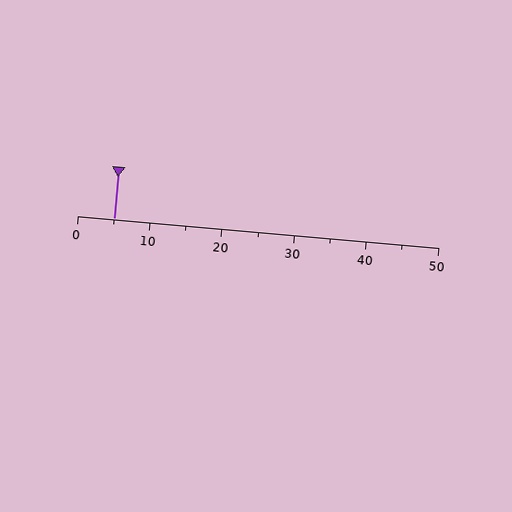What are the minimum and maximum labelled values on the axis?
The axis runs from 0 to 50.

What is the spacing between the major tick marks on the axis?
The major ticks are spaced 10 apart.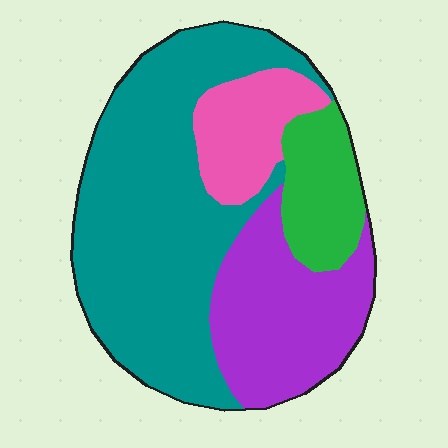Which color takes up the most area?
Teal, at roughly 50%.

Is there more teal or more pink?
Teal.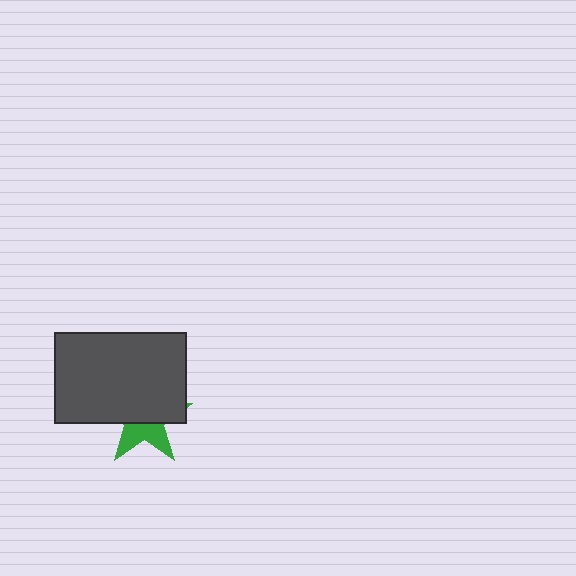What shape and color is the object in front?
The object in front is a dark gray rectangle.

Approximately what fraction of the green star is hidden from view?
Roughly 60% of the green star is hidden behind the dark gray rectangle.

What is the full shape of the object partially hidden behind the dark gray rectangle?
The partially hidden object is a green star.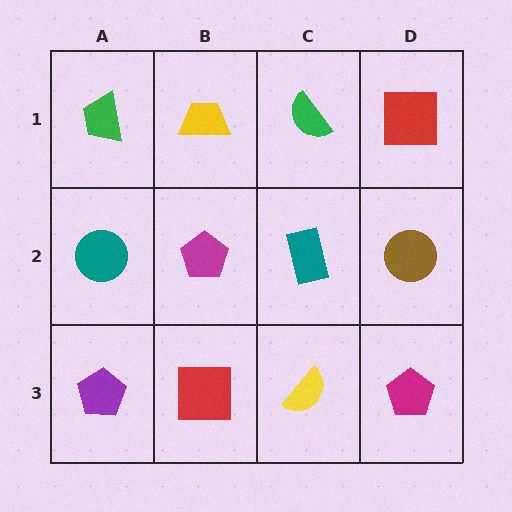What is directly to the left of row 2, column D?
A teal rectangle.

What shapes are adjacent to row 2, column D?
A red square (row 1, column D), a magenta pentagon (row 3, column D), a teal rectangle (row 2, column C).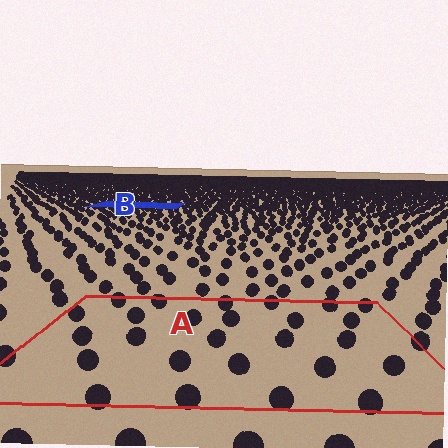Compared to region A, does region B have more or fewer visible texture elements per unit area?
Region B has more texture elements per unit area — they are packed more densely because it is farther away.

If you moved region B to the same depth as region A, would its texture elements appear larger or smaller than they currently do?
They would appear larger. At a closer depth, the same texture elements are projected at a bigger on-screen size.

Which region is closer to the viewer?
Region A is closer. The texture elements there are larger and more spread out.